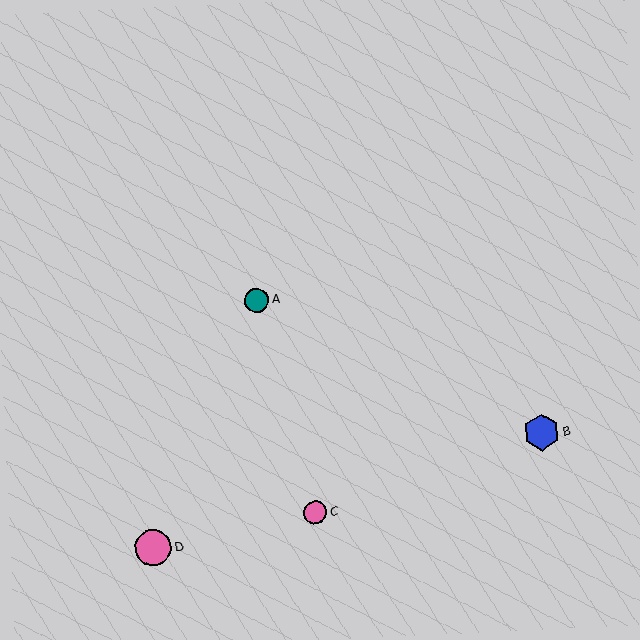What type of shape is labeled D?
Shape D is a pink circle.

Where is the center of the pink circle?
The center of the pink circle is at (315, 513).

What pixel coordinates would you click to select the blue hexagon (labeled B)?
Click at (542, 433) to select the blue hexagon B.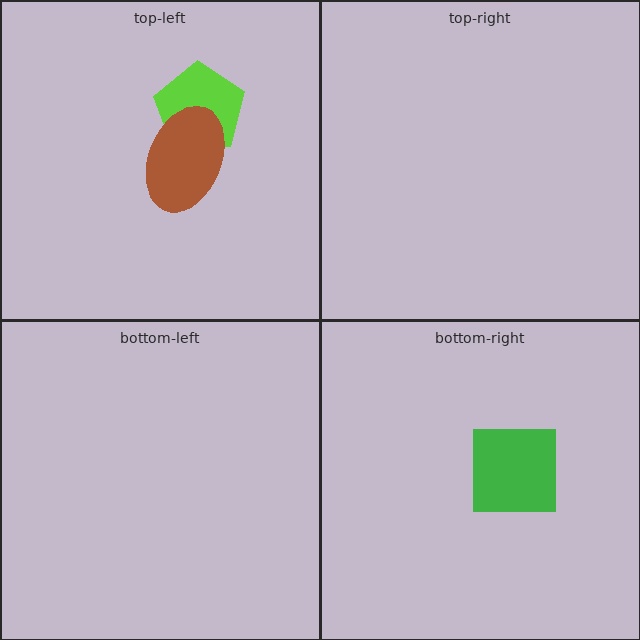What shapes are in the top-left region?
The lime pentagon, the brown ellipse.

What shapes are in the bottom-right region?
The green square.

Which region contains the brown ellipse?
The top-left region.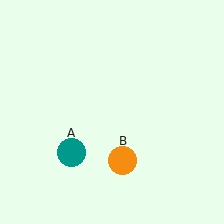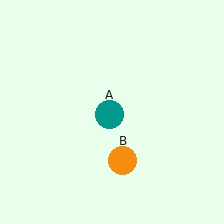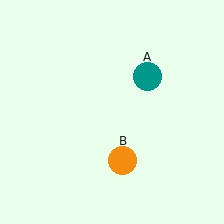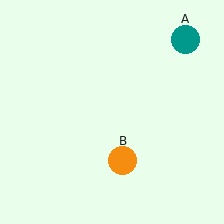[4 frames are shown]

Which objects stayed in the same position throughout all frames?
Orange circle (object B) remained stationary.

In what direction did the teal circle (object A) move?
The teal circle (object A) moved up and to the right.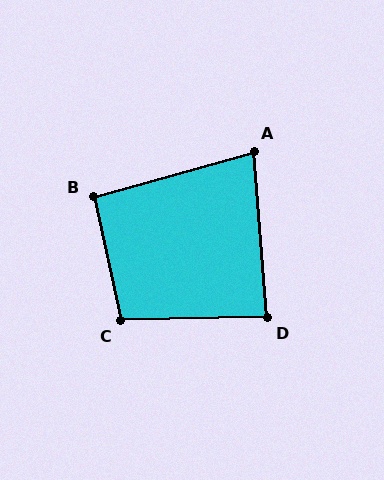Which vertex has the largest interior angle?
C, at approximately 101 degrees.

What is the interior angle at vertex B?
Approximately 93 degrees (approximately right).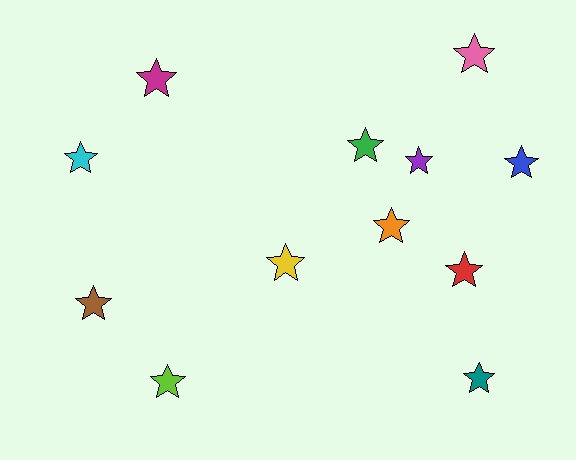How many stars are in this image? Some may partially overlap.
There are 12 stars.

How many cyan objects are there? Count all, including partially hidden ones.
There is 1 cyan object.